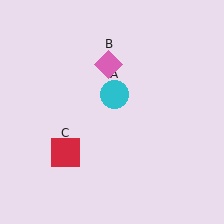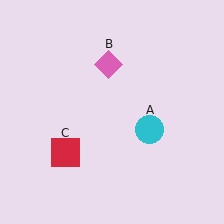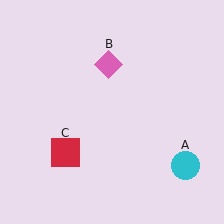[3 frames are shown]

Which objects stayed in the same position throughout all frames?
Pink diamond (object B) and red square (object C) remained stationary.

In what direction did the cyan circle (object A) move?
The cyan circle (object A) moved down and to the right.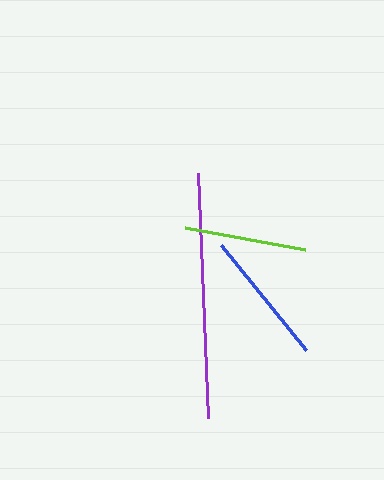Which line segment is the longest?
The purple line is the longest at approximately 246 pixels.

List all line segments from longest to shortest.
From longest to shortest: purple, blue, lime.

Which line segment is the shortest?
The lime line is the shortest at approximately 121 pixels.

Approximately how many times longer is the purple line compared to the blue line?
The purple line is approximately 1.8 times the length of the blue line.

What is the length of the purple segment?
The purple segment is approximately 246 pixels long.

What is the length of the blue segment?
The blue segment is approximately 134 pixels long.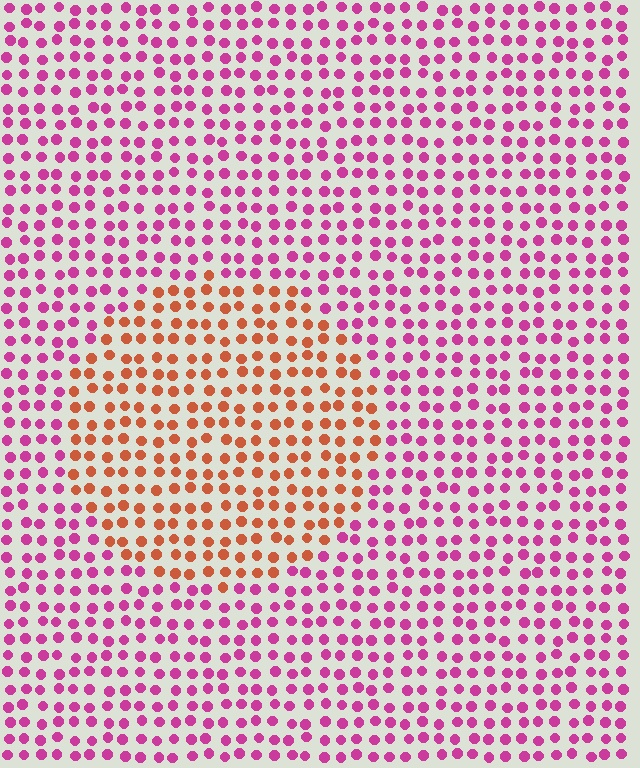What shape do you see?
I see a circle.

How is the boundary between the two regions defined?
The boundary is defined purely by a slight shift in hue (about 55 degrees). Spacing, size, and orientation are identical on both sides.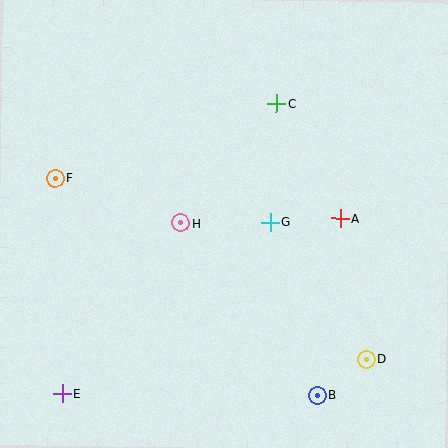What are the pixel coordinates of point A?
Point A is at (340, 218).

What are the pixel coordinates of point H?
Point H is at (181, 223).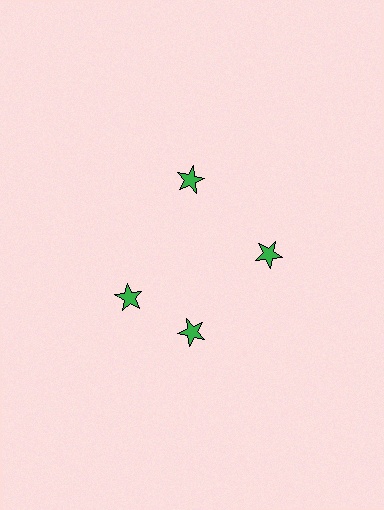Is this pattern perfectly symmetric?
No. The 4 green stars are arranged in a ring, but one element near the 9 o'clock position is rotated out of alignment along the ring, breaking the 4-fold rotational symmetry.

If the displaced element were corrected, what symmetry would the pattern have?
It would have 4-fold rotational symmetry — the pattern would map onto itself every 90 degrees.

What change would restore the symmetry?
The symmetry would be restored by rotating it back into even spacing with its neighbors so that all 4 stars sit at equal angles and equal distance from the center.